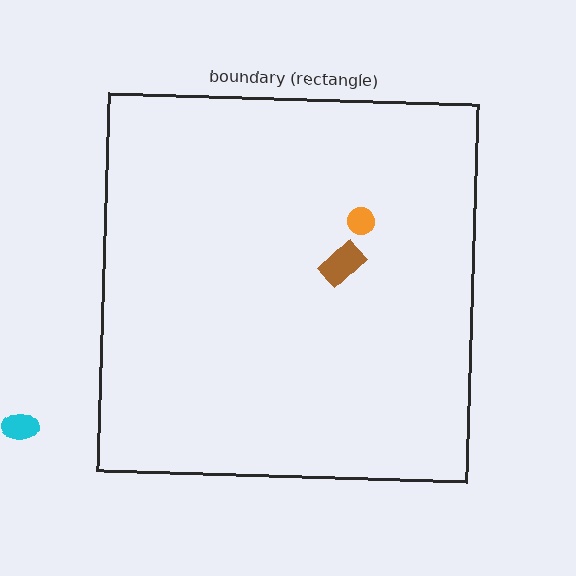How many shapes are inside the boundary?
2 inside, 1 outside.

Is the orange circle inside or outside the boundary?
Inside.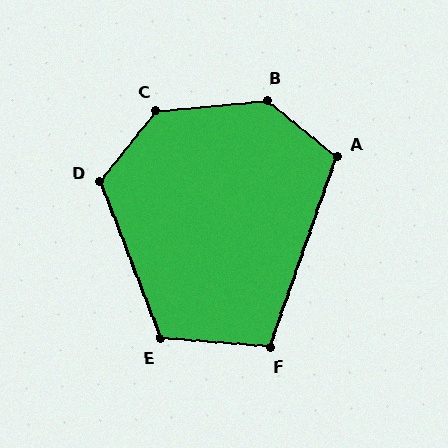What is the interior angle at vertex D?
Approximately 120 degrees (obtuse).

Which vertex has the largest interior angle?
B, at approximately 135 degrees.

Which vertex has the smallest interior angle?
F, at approximately 105 degrees.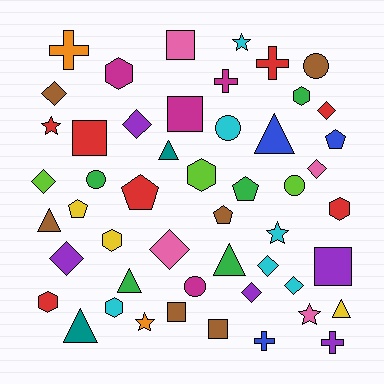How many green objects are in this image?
There are 5 green objects.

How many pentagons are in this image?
There are 5 pentagons.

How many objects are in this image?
There are 50 objects.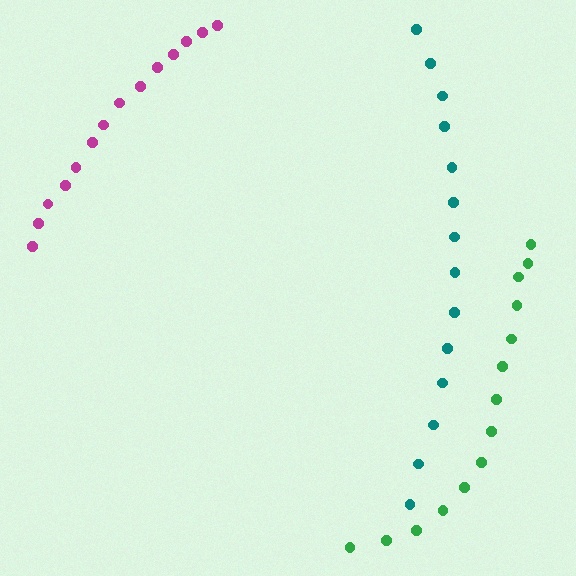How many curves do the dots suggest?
There are 3 distinct paths.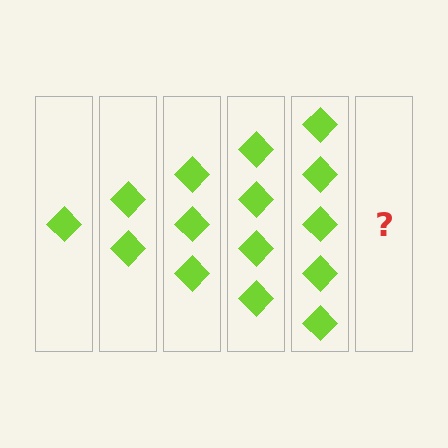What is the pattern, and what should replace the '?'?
The pattern is that each step adds one more diamond. The '?' should be 6 diamonds.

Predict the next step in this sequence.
The next step is 6 diamonds.